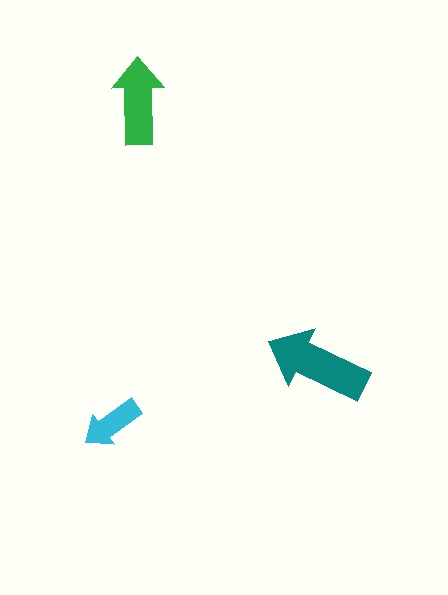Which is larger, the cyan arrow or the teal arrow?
The teal one.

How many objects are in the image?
There are 3 objects in the image.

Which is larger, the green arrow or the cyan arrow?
The green one.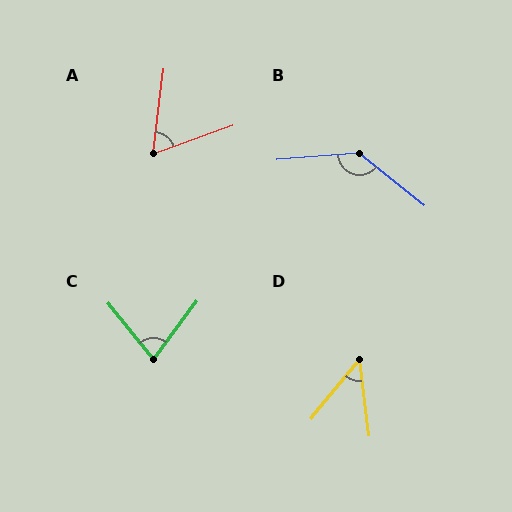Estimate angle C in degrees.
Approximately 76 degrees.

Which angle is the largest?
B, at approximately 137 degrees.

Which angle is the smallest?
D, at approximately 46 degrees.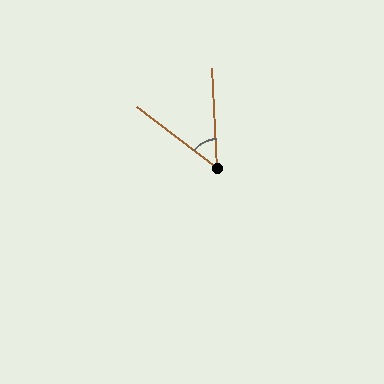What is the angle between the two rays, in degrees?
Approximately 50 degrees.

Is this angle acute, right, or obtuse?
It is acute.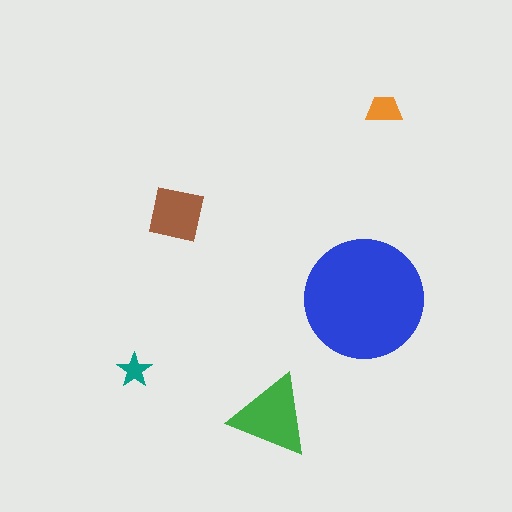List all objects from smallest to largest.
The teal star, the orange trapezoid, the brown square, the green triangle, the blue circle.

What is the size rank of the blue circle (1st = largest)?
1st.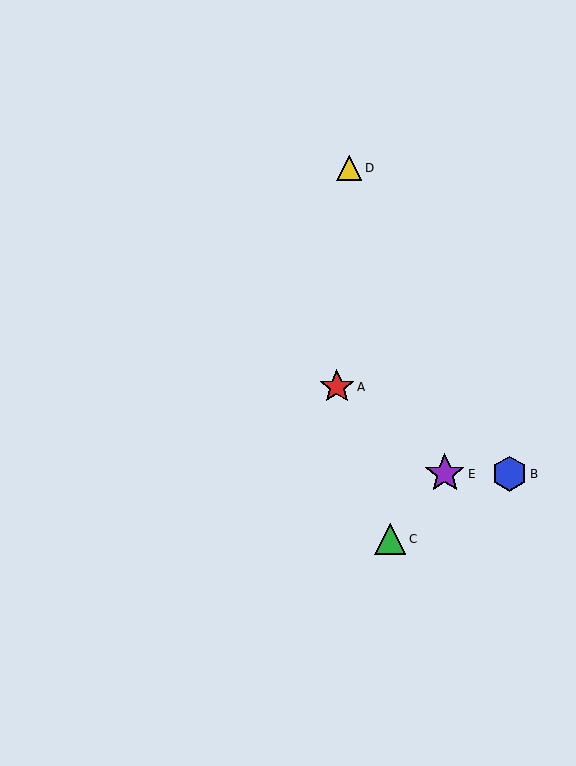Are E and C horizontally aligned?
No, E is at y≈474 and C is at y≈539.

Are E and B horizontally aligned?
Yes, both are at y≈474.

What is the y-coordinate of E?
Object E is at y≈474.